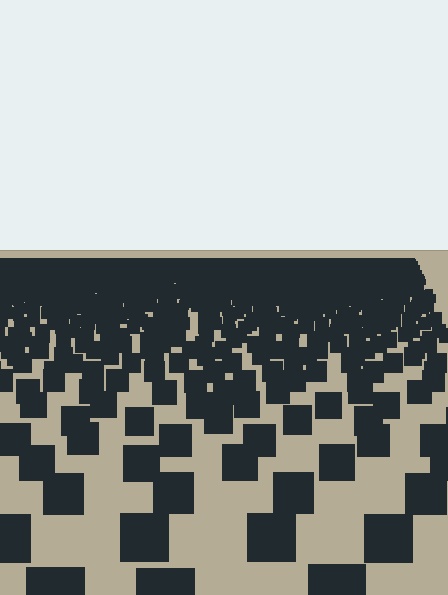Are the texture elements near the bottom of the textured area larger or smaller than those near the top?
Larger. Near the bottom, elements are closer to the viewer and appear at a bigger on-screen size.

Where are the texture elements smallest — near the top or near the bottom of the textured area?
Near the top.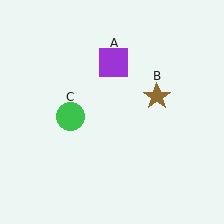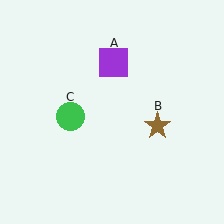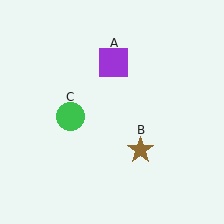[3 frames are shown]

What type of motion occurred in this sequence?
The brown star (object B) rotated clockwise around the center of the scene.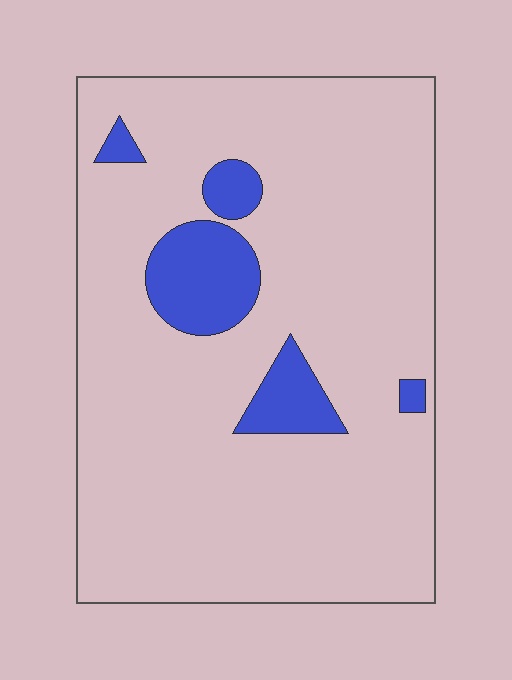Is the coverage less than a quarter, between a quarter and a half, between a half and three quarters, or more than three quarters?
Less than a quarter.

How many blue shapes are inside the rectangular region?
5.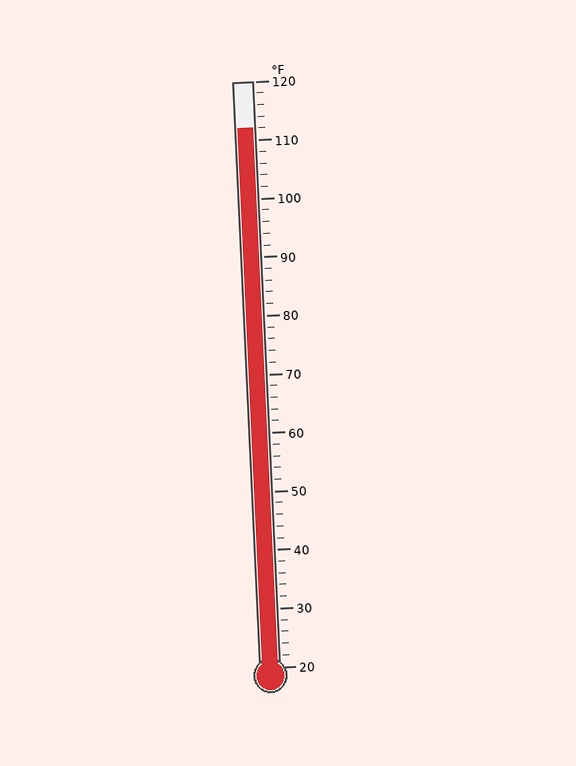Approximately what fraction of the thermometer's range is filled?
The thermometer is filled to approximately 90% of its range.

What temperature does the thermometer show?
The thermometer shows approximately 112°F.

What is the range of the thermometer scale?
The thermometer scale ranges from 20°F to 120°F.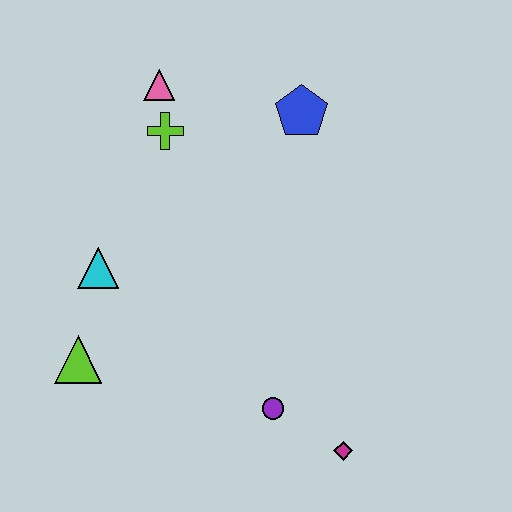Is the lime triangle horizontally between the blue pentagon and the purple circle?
No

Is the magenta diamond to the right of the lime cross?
Yes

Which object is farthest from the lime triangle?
The blue pentagon is farthest from the lime triangle.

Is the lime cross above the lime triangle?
Yes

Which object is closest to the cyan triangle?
The lime triangle is closest to the cyan triangle.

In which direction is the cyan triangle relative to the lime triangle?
The cyan triangle is above the lime triangle.